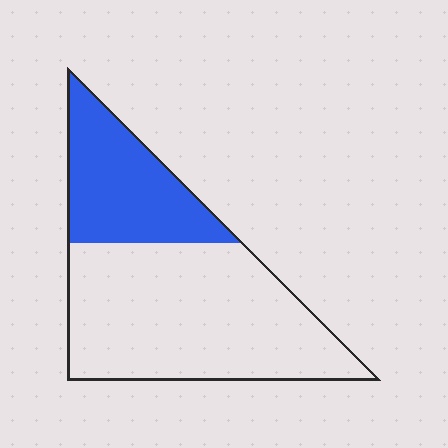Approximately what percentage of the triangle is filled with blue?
Approximately 30%.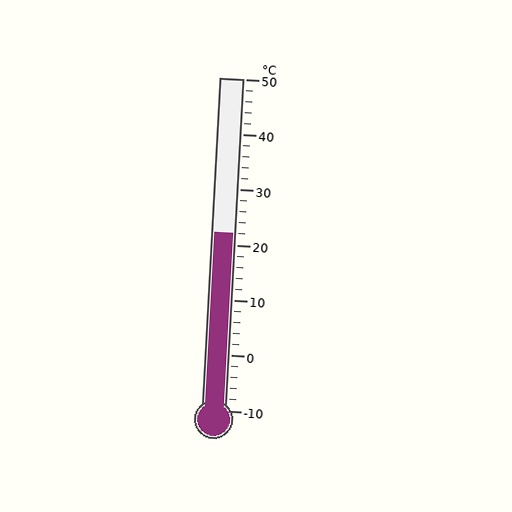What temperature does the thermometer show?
The thermometer shows approximately 22°C.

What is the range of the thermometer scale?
The thermometer scale ranges from -10°C to 50°C.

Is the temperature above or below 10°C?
The temperature is above 10°C.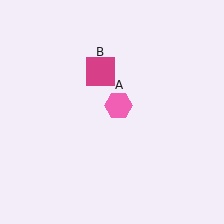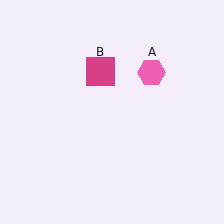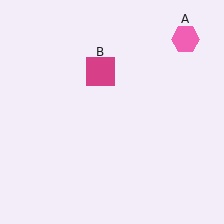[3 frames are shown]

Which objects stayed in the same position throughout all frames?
Magenta square (object B) remained stationary.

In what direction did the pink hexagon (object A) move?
The pink hexagon (object A) moved up and to the right.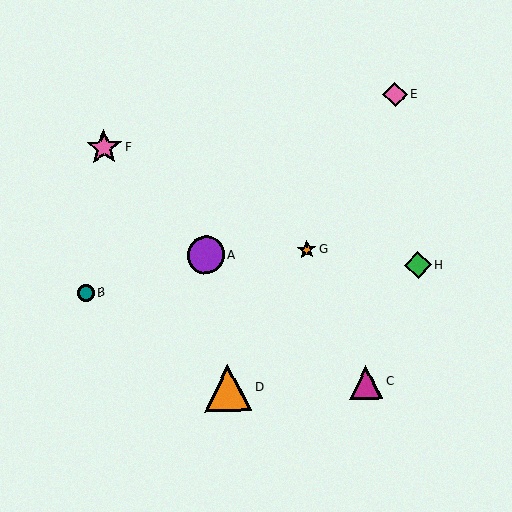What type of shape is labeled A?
Shape A is a purple circle.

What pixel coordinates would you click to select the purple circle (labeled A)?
Click at (206, 255) to select the purple circle A.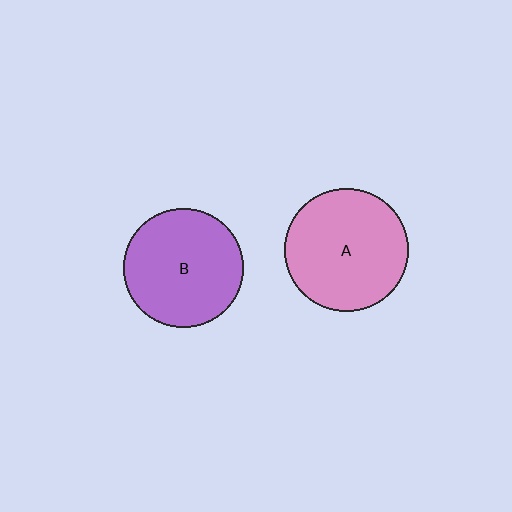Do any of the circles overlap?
No, none of the circles overlap.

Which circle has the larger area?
Circle A (pink).